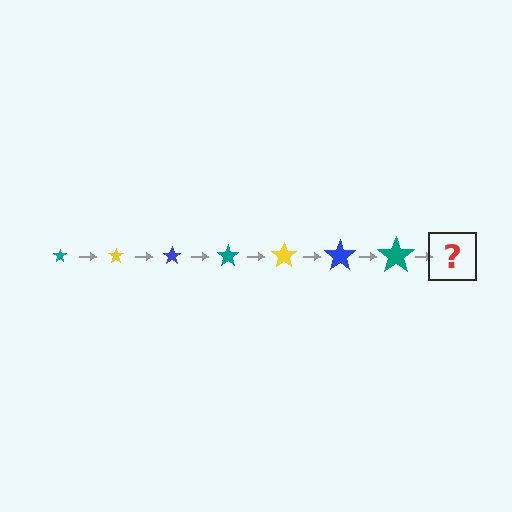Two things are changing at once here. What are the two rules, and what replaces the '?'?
The two rules are that the star grows larger each step and the color cycles through teal, yellow, and blue. The '?' should be a yellow star, larger than the previous one.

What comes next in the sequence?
The next element should be a yellow star, larger than the previous one.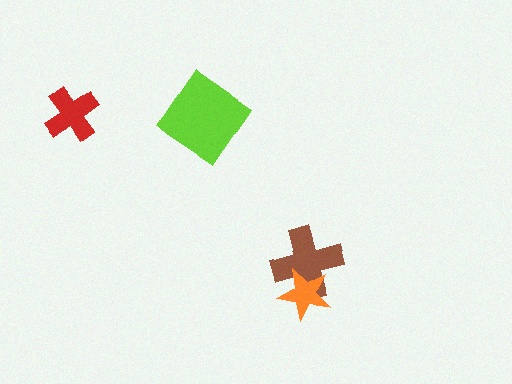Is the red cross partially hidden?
No, no other shape covers it.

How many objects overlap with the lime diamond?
0 objects overlap with the lime diamond.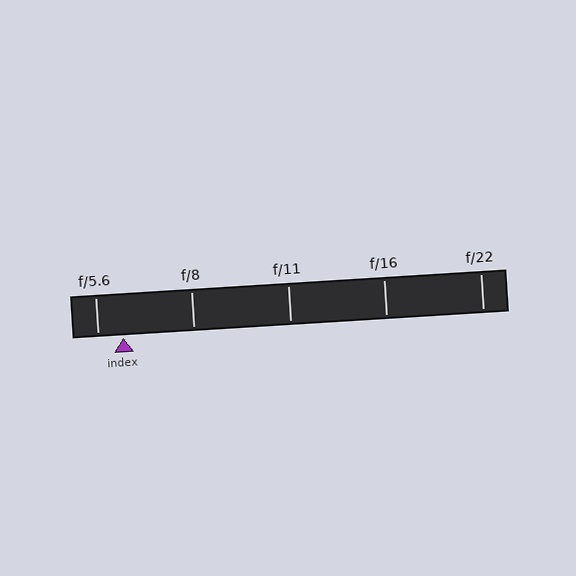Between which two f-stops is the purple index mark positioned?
The index mark is between f/5.6 and f/8.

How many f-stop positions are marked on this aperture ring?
There are 5 f-stop positions marked.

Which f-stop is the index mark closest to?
The index mark is closest to f/5.6.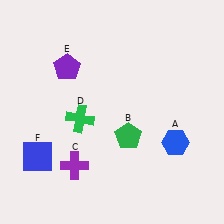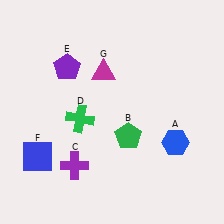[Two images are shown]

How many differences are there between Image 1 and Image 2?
There is 1 difference between the two images.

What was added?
A magenta triangle (G) was added in Image 2.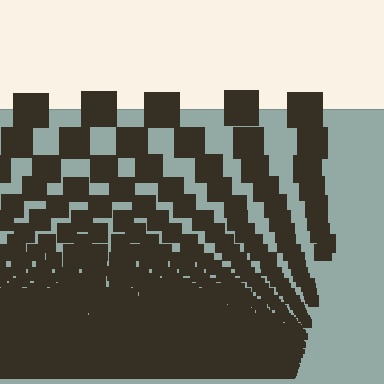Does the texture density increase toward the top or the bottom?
Density increases toward the bottom.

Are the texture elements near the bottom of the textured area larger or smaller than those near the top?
Smaller. The gradient is inverted — elements near the bottom are smaller and denser.